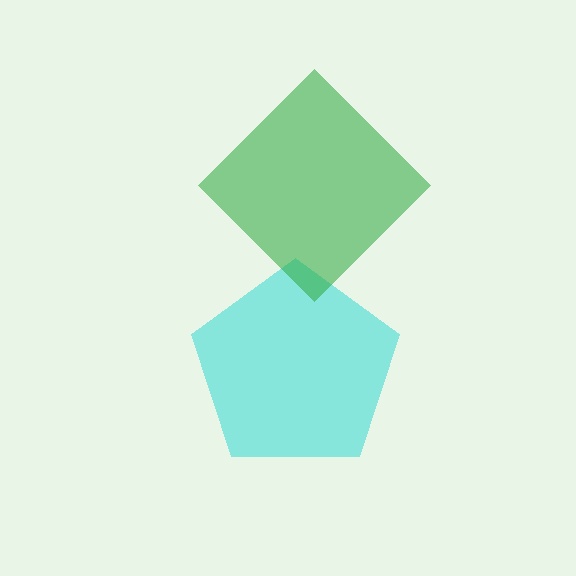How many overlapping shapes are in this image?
There are 2 overlapping shapes in the image.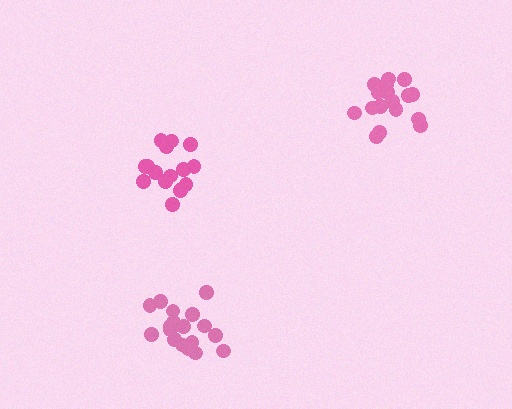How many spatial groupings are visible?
There are 3 spatial groupings.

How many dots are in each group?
Group 1: 17 dots, Group 2: 16 dots, Group 3: 18 dots (51 total).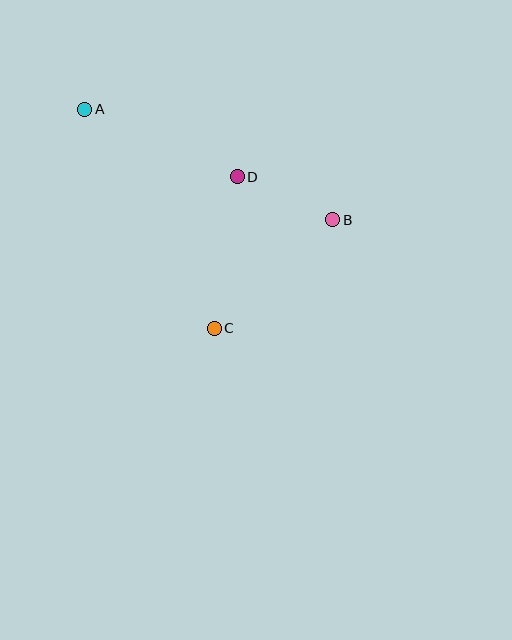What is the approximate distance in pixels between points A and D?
The distance between A and D is approximately 167 pixels.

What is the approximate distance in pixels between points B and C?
The distance between B and C is approximately 161 pixels.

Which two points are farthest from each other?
Points A and B are farthest from each other.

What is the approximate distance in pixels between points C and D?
The distance between C and D is approximately 153 pixels.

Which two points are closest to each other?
Points B and D are closest to each other.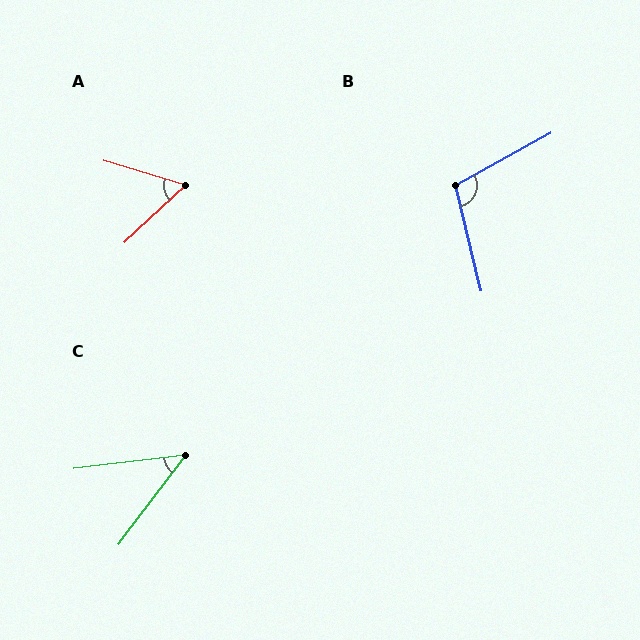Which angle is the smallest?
C, at approximately 46 degrees.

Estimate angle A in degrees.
Approximately 60 degrees.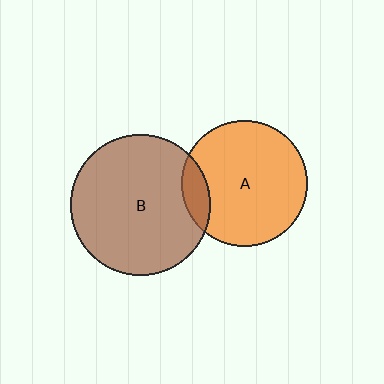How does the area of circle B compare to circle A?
Approximately 1.2 times.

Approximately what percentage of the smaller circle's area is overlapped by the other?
Approximately 10%.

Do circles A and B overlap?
Yes.